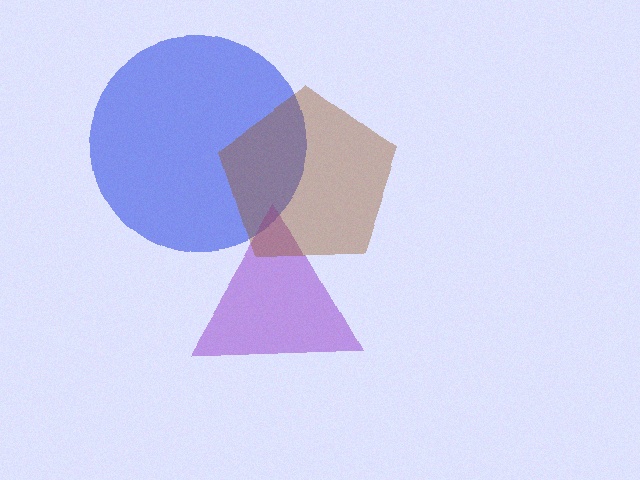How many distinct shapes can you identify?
There are 3 distinct shapes: a blue circle, a purple triangle, a brown pentagon.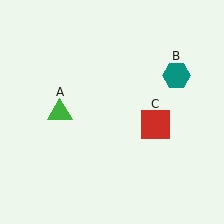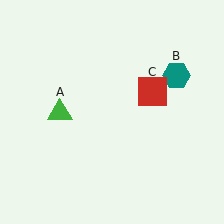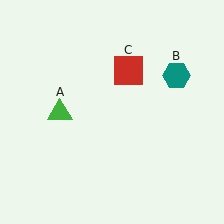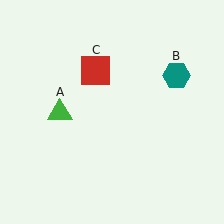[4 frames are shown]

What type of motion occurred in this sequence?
The red square (object C) rotated counterclockwise around the center of the scene.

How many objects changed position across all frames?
1 object changed position: red square (object C).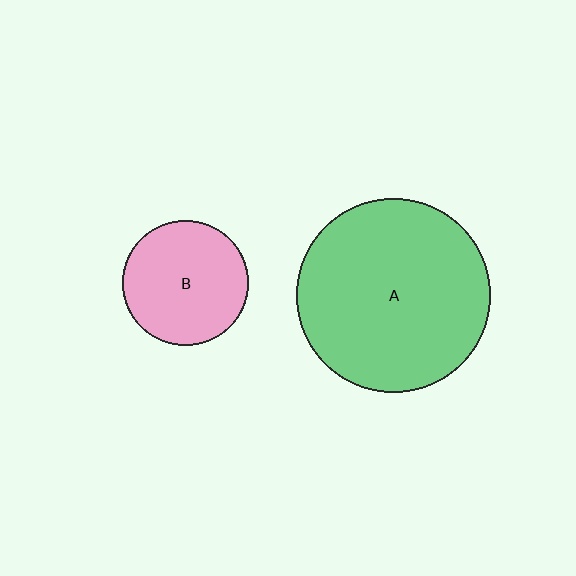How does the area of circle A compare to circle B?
Approximately 2.4 times.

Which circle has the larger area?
Circle A (green).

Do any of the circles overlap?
No, none of the circles overlap.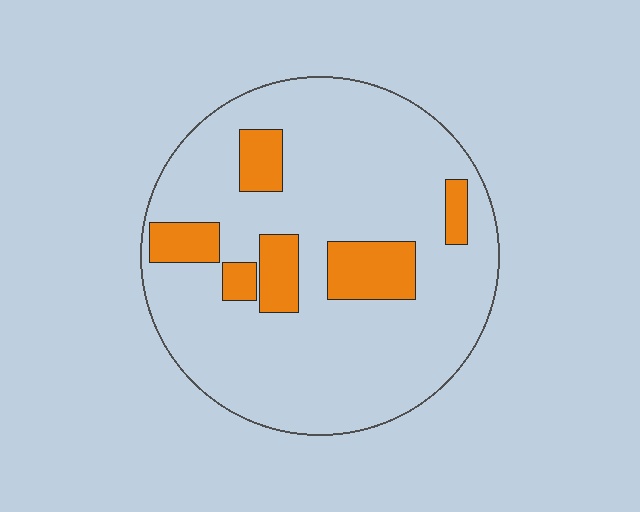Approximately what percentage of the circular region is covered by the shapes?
Approximately 15%.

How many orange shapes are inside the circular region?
6.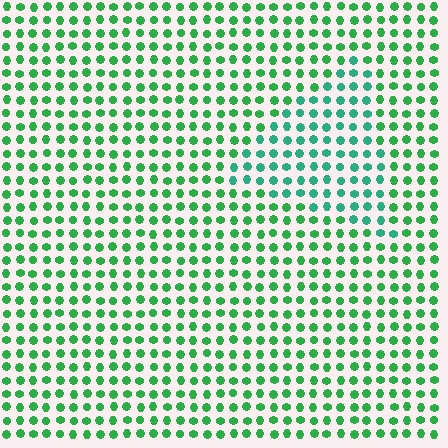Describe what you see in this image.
The image is filled with small green elements in a uniform arrangement. A triangle-shaped region is visible where the elements are tinted to a slightly different hue, forming a subtle color boundary.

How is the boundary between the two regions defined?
The boundary is defined purely by a slight shift in hue (about 28 degrees). Spacing, size, and orientation are identical on both sides.